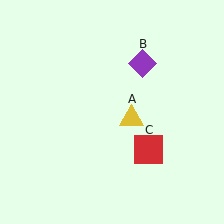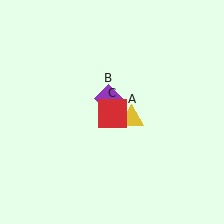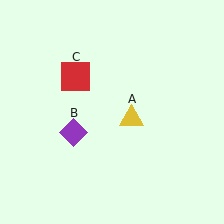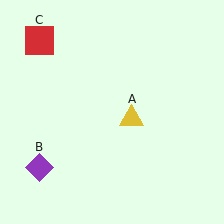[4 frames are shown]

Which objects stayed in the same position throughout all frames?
Yellow triangle (object A) remained stationary.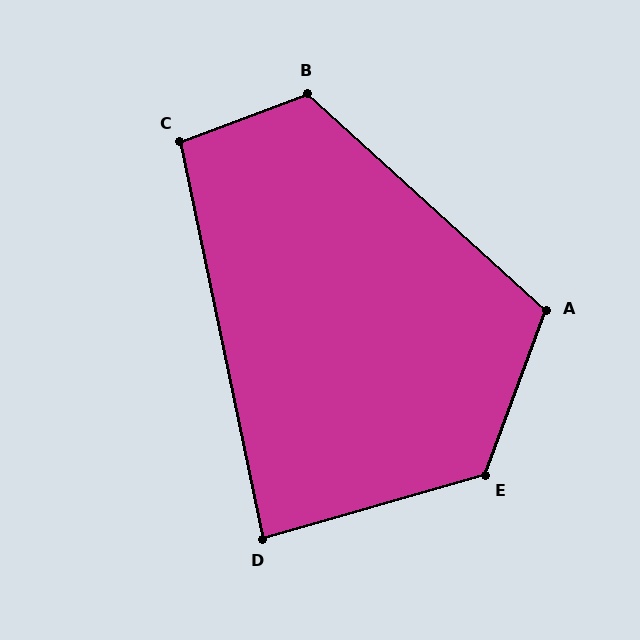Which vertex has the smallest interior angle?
D, at approximately 86 degrees.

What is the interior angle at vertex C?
Approximately 99 degrees (obtuse).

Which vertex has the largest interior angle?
E, at approximately 126 degrees.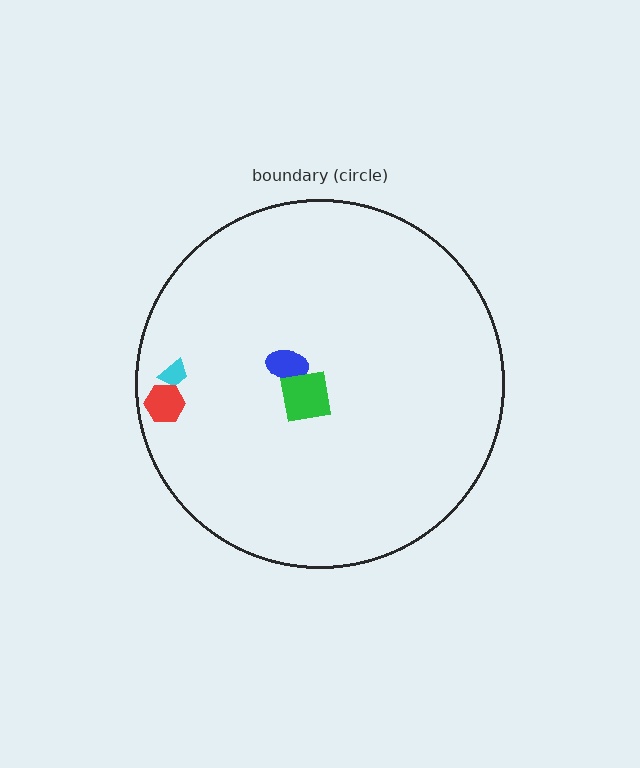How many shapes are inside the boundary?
4 inside, 0 outside.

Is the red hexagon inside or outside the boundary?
Inside.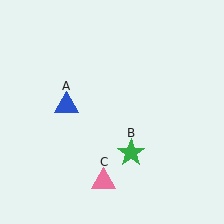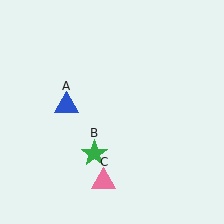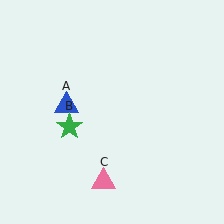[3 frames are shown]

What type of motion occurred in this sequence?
The green star (object B) rotated clockwise around the center of the scene.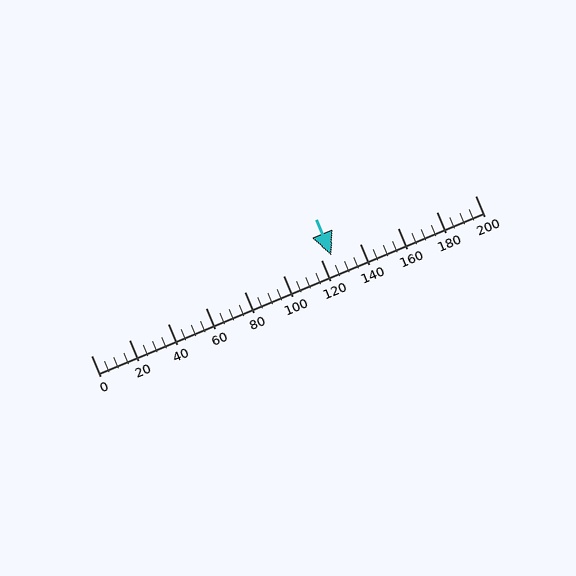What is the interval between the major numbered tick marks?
The major tick marks are spaced 20 units apart.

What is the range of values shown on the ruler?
The ruler shows values from 0 to 200.